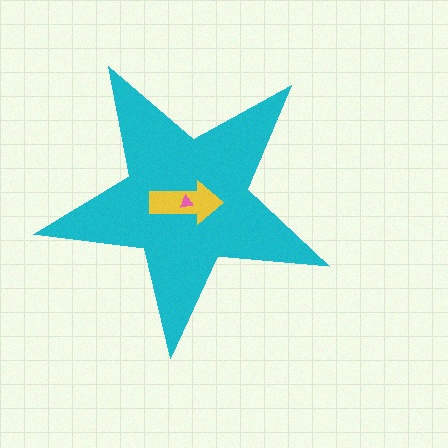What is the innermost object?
The pink triangle.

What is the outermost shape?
The cyan star.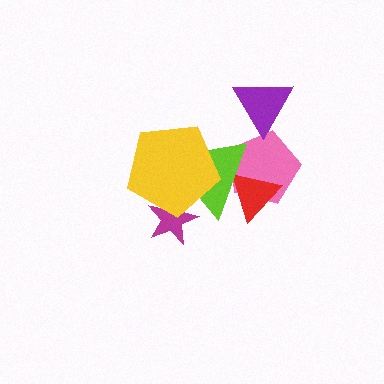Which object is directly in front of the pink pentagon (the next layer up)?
The red triangle is directly in front of the pink pentagon.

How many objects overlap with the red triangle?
2 objects overlap with the red triangle.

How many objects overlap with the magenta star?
2 objects overlap with the magenta star.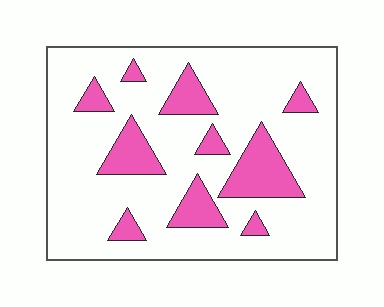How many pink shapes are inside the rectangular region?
10.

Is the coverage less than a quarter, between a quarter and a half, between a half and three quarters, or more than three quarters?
Less than a quarter.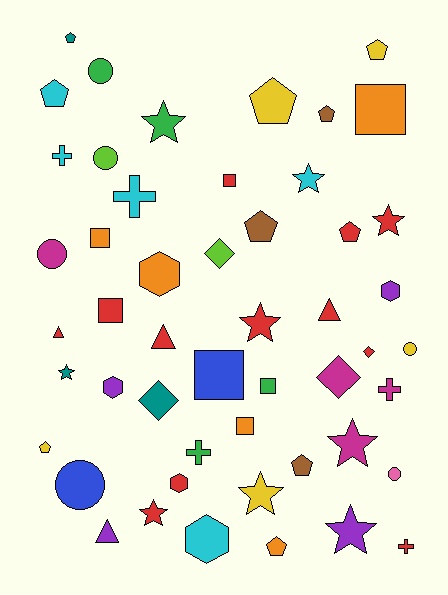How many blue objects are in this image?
There are 2 blue objects.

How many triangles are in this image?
There are 4 triangles.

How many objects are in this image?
There are 50 objects.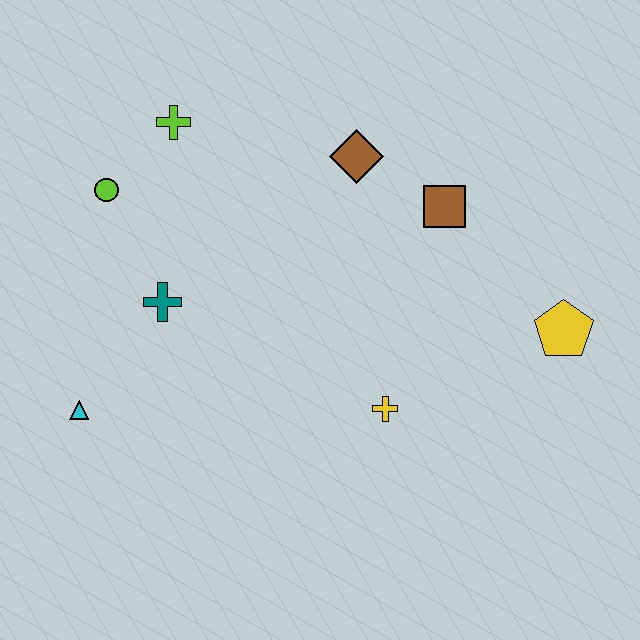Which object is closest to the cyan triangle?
The teal cross is closest to the cyan triangle.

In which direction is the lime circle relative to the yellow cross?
The lime circle is to the left of the yellow cross.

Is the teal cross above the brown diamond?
No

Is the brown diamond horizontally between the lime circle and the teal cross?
No